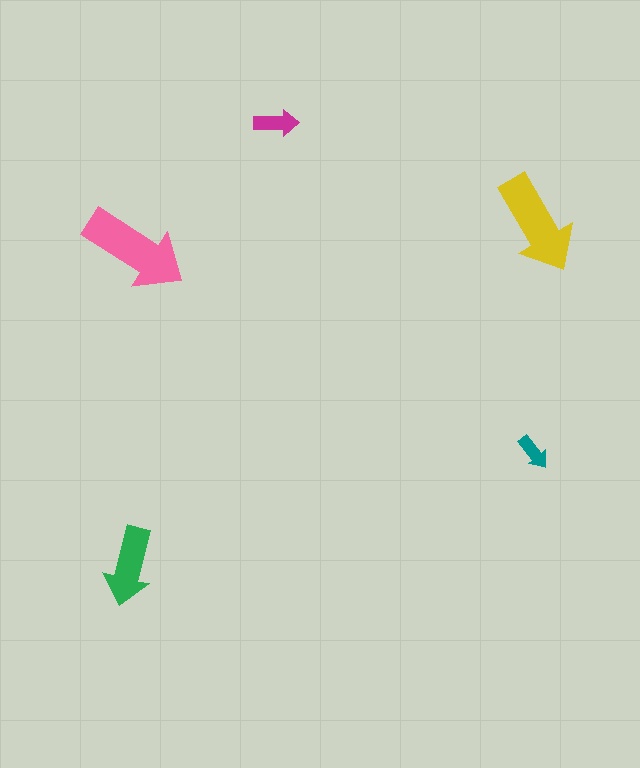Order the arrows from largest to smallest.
the pink one, the yellow one, the green one, the magenta one, the teal one.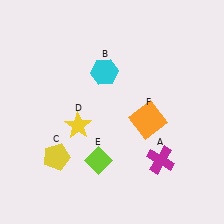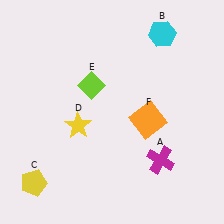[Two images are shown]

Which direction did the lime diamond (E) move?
The lime diamond (E) moved up.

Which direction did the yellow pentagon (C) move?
The yellow pentagon (C) moved down.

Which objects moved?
The objects that moved are: the cyan hexagon (B), the yellow pentagon (C), the lime diamond (E).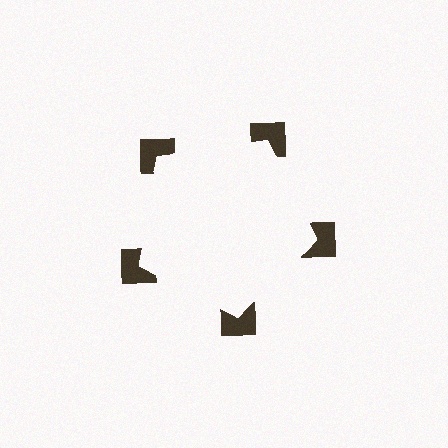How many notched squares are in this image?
There are 5 — one at each vertex of the illusory pentagon.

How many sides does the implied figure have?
5 sides.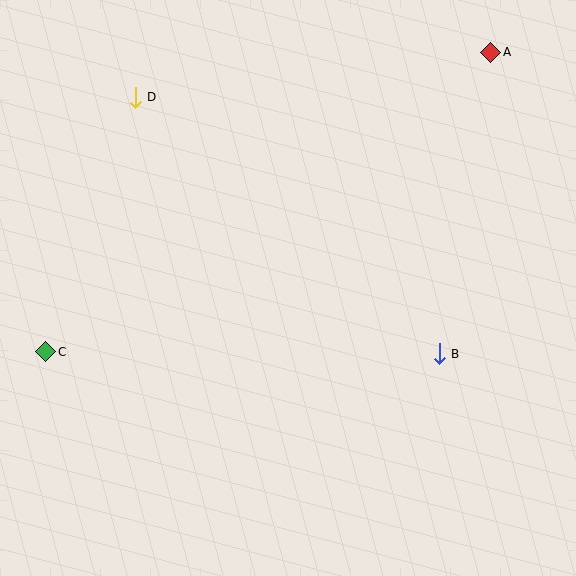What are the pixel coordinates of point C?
Point C is at (46, 352).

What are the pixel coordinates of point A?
Point A is at (491, 52).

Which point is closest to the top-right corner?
Point A is closest to the top-right corner.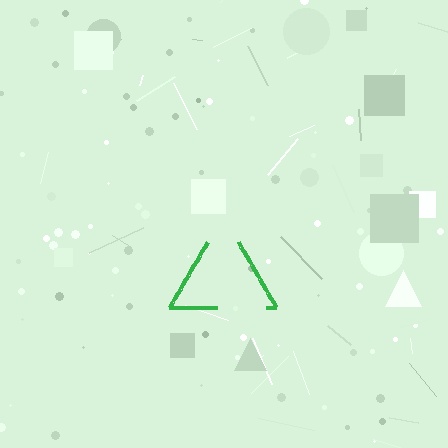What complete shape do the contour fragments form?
The contour fragments form a triangle.